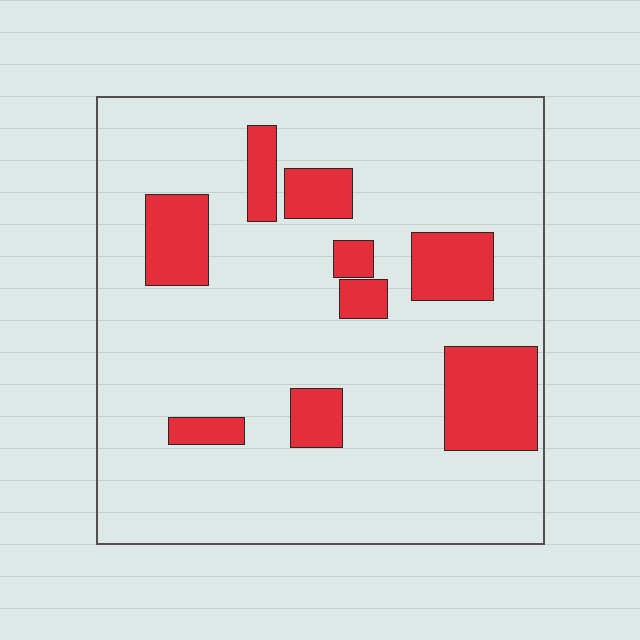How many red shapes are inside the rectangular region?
9.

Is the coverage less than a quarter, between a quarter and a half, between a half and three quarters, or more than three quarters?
Less than a quarter.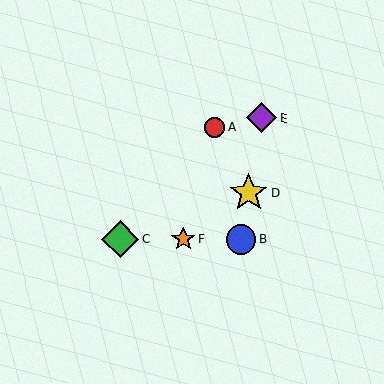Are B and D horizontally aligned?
No, B is at y≈239 and D is at y≈193.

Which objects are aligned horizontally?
Objects B, C, F are aligned horizontally.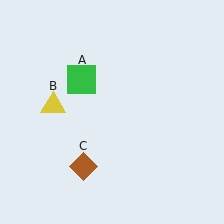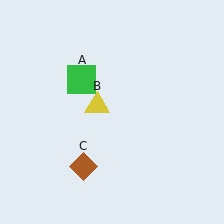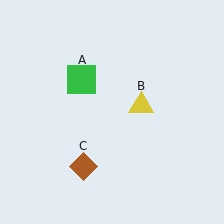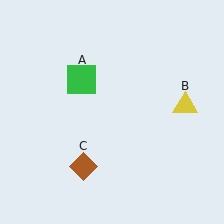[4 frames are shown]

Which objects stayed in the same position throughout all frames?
Green square (object A) and brown diamond (object C) remained stationary.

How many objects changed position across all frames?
1 object changed position: yellow triangle (object B).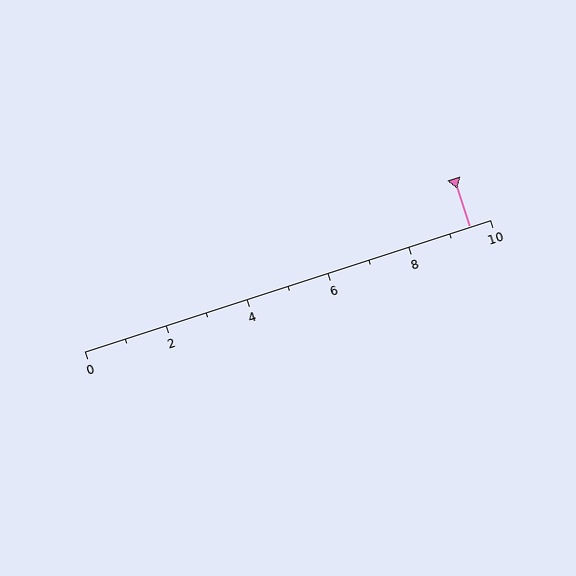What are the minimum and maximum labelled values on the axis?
The axis runs from 0 to 10.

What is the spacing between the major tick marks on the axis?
The major ticks are spaced 2 apart.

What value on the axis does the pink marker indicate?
The marker indicates approximately 9.5.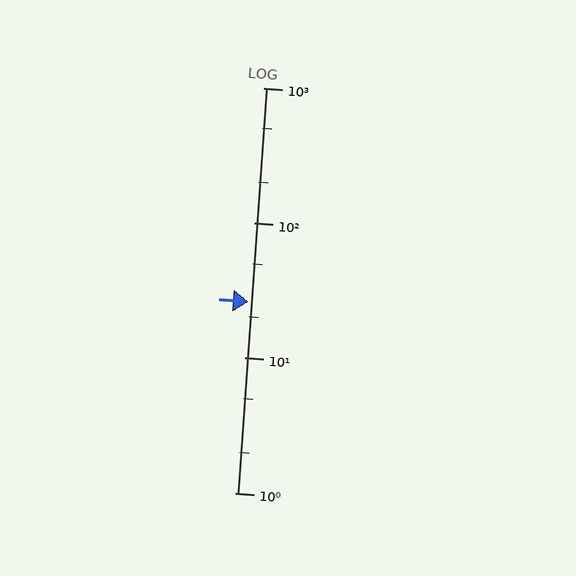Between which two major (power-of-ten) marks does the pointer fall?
The pointer is between 10 and 100.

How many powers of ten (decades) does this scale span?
The scale spans 3 decades, from 1 to 1000.